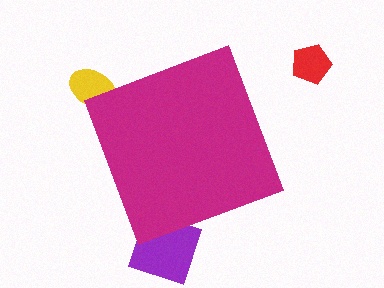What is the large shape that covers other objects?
A magenta diamond.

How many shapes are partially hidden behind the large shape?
2 shapes are partially hidden.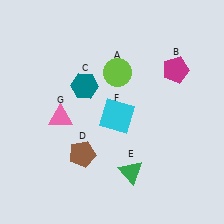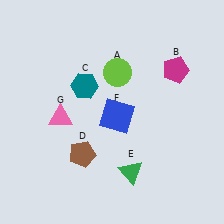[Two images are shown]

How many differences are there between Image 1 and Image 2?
There is 1 difference between the two images.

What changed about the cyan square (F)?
In Image 1, F is cyan. In Image 2, it changed to blue.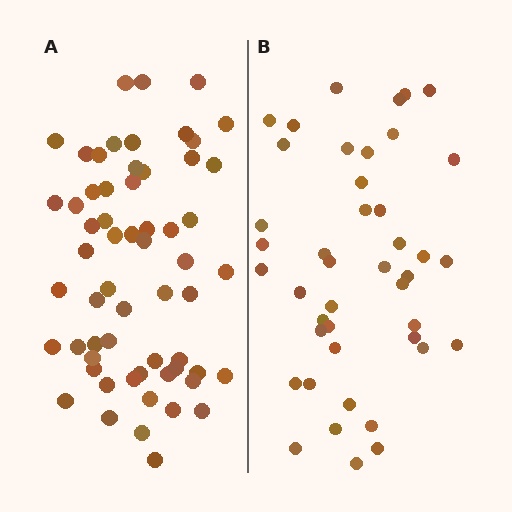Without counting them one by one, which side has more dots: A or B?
Region A (the left region) has more dots.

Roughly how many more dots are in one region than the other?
Region A has approximately 15 more dots than region B.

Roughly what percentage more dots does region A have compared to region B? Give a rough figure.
About 40% more.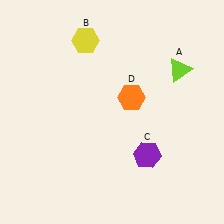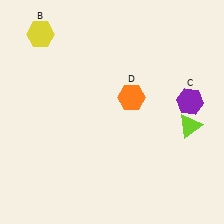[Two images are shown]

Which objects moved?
The objects that moved are: the lime triangle (A), the yellow hexagon (B), the purple hexagon (C).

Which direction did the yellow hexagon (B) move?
The yellow hexagon (B) moved left.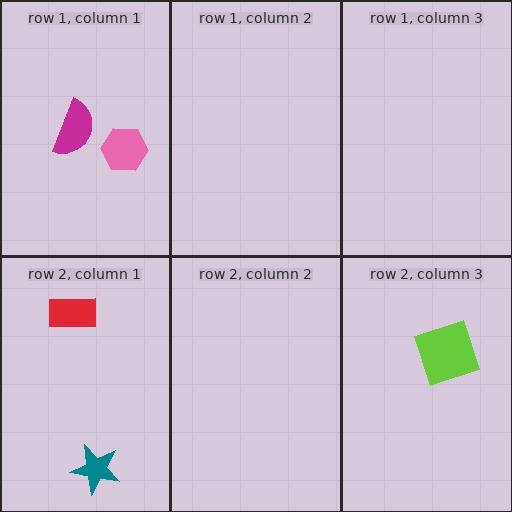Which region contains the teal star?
The row 2, column 1 region.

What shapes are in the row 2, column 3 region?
The lime square.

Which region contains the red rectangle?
The row 2, column 1 region.